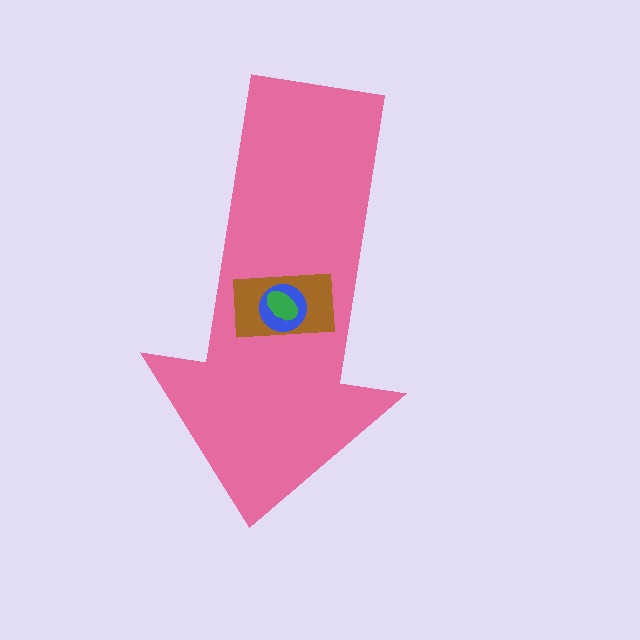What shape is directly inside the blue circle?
The green ellipse.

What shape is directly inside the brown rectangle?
The blue circle.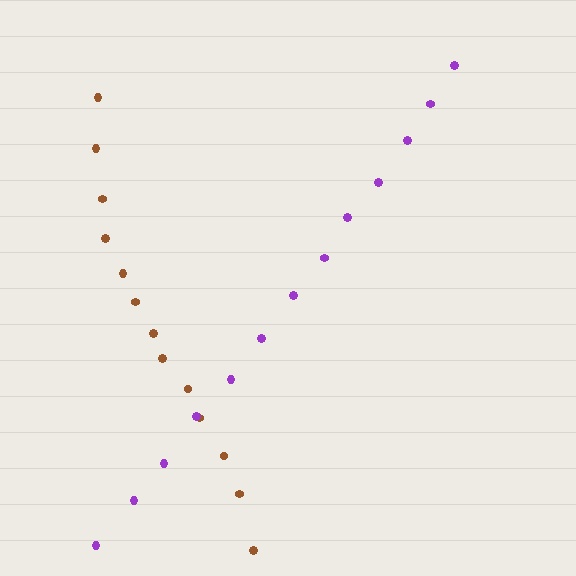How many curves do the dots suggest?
There are 2 distinct paths.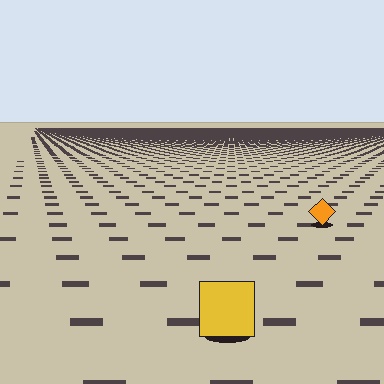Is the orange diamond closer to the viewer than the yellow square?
No. The yellow square is closer — you can tell from the texture gradient: the ground texture is coarser near it.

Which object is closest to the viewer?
The yellow square is closest. The texture marks near it are larger and more spread out.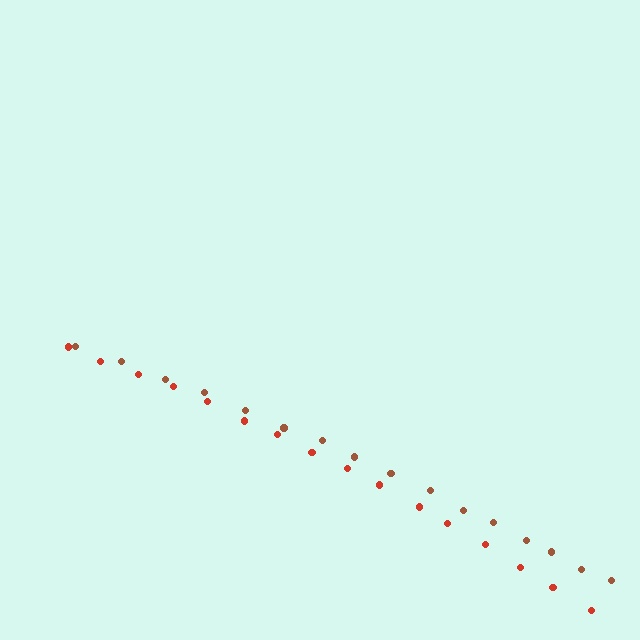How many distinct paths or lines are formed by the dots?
There are 2 distinct paths.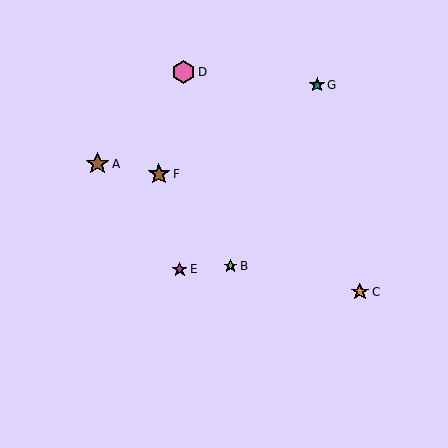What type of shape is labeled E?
Shape E is a magenta star.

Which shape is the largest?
The pink hexagon (labeled D) is the largest.